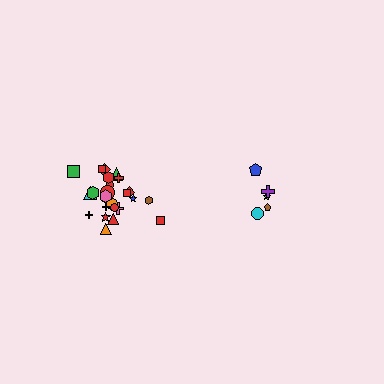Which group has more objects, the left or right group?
The left group.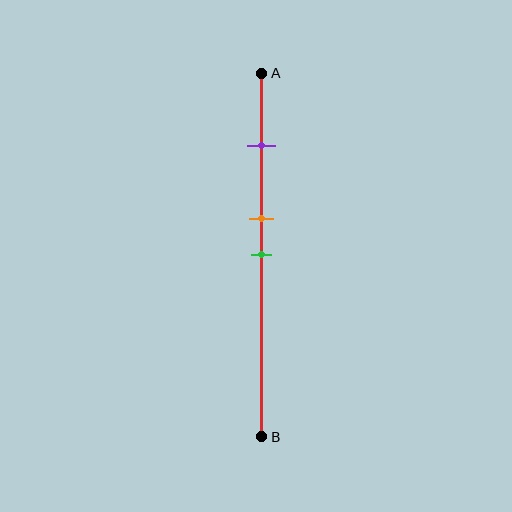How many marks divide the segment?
There are 3 marks dividing the segment.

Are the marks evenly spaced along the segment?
No, the marks are not evenly spaced.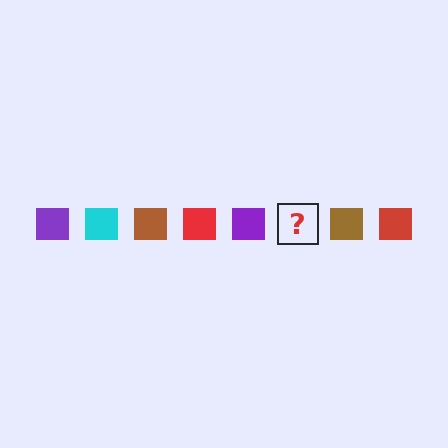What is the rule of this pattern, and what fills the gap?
The rule is that the pattern cycles through purple, cyan, brown, red squares. The gap should be filled with a cyan square.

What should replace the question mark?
The question mark should be replaced with a cyan square.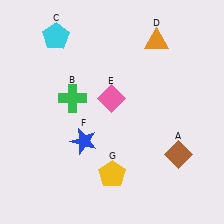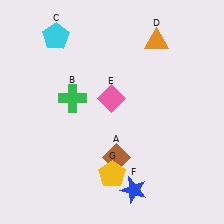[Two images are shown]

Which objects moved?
The objects that moved are: the brown diamond (A), the blue star (F).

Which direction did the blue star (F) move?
The blue star (F) moved right.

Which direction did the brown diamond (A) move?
The brown diamond (A) moved left.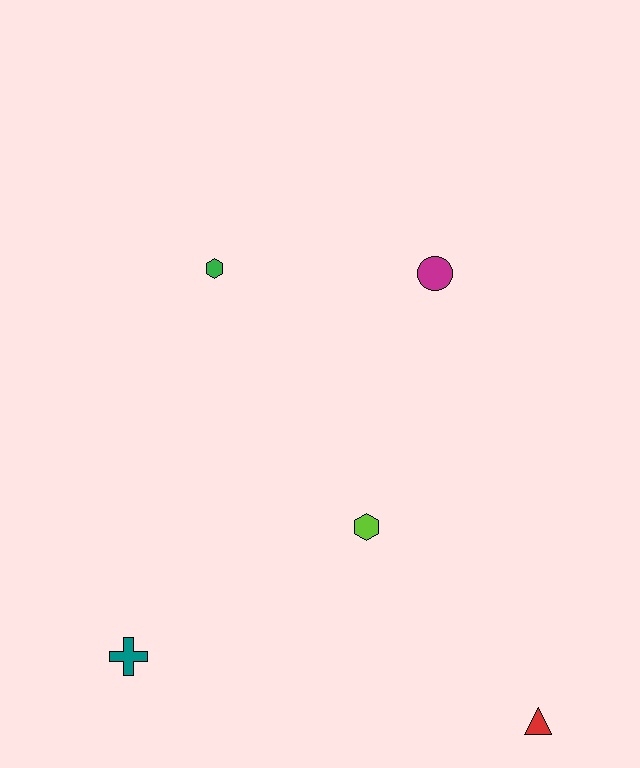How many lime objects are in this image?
There is 1 lime object.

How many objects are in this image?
There are 5 objects.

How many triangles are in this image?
There is 1 triangle.